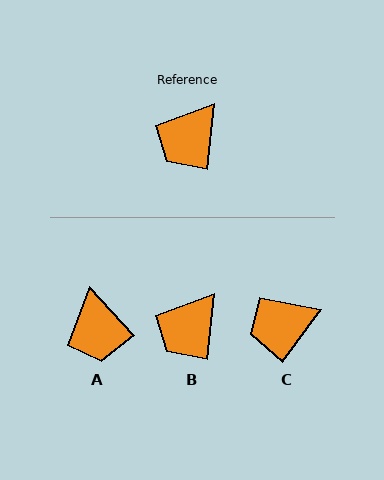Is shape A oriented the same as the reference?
No, it is off by about 49 degrees.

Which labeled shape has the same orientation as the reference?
B.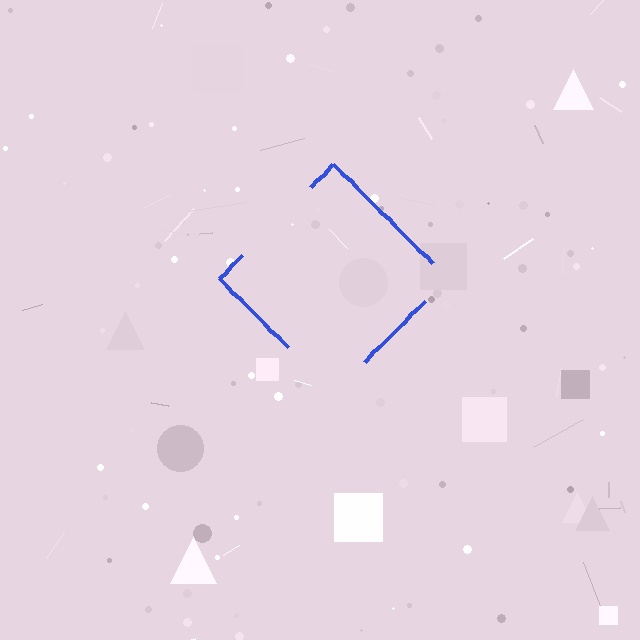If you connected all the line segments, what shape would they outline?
They would outline a diamond.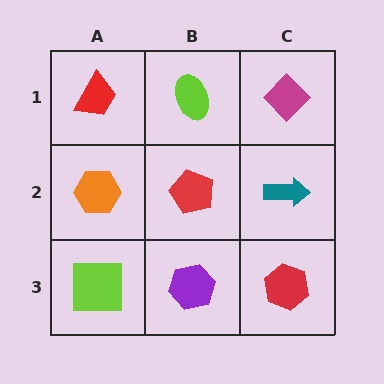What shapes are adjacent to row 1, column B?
A red pentagon (row 2, column B), a red trapezoid (row 1, column A), a magenta diamond (row 1, column C).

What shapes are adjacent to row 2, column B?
A lime ellipse (row 1, column B), a purple hexagon (row 3, column B), an orange hexagon (row 2, column A), a teal arrow (row 2, column C).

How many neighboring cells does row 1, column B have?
3.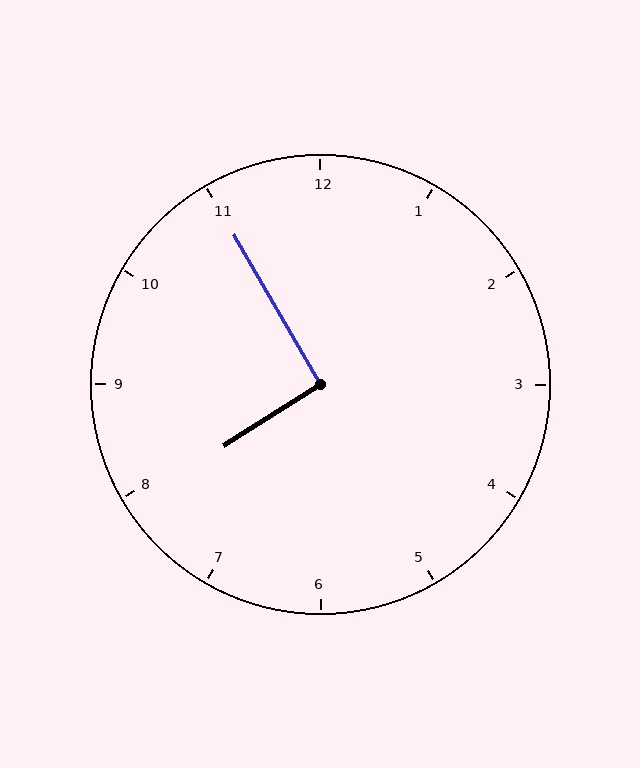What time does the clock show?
7:55.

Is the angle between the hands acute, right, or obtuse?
It is right.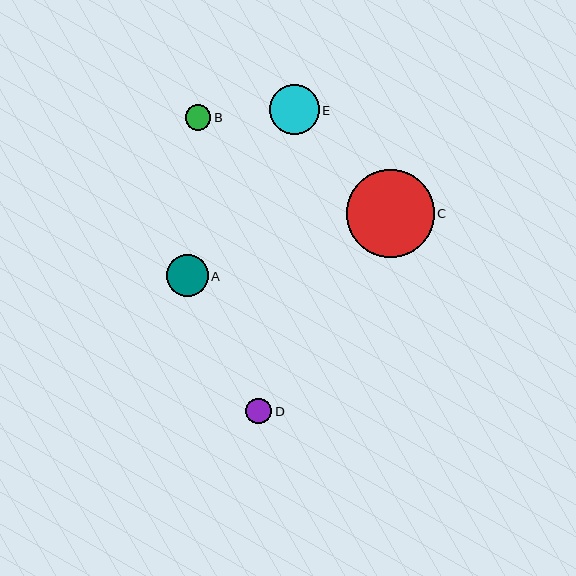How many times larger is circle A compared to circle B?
Circle A is approximately 1.6 times the size of circle B.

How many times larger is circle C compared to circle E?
Circle C is approximately 1.8 times the size of circle E.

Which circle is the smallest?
Circle D is the smallest with a size of approximately 26 pixels.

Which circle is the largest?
Circle C is the largest with a size of approximately 88 pixels.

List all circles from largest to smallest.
From largest to smallest: C, E, A, B, D.